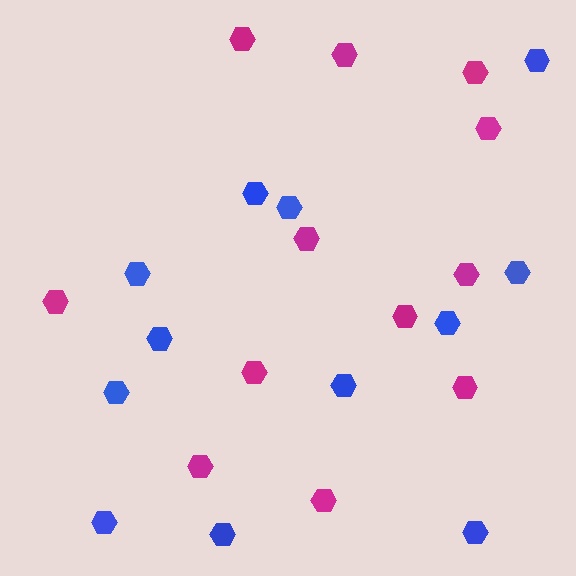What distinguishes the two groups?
There are 2 groups: one group of blue hexagons (12) and one group of magenta hexagons (12).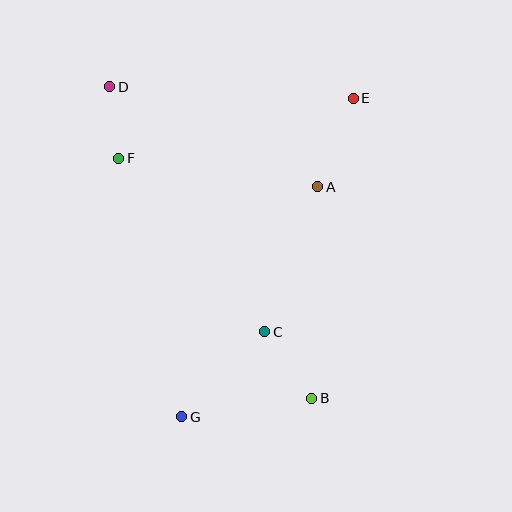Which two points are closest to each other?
Points D and F are closest to each other.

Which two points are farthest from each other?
Points B and D are farthest from each other.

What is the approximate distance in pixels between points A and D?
The distance between A and D is approximately 231 pixels.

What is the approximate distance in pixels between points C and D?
The distance between C and D is approximately 290 pixels.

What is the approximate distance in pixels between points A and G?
The distance between A and G is approximately 267 pixels.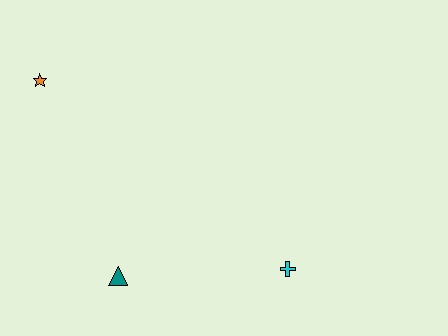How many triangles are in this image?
There is 1 triangle.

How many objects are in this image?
There are 3 objects.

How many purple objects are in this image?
There are no purple objects.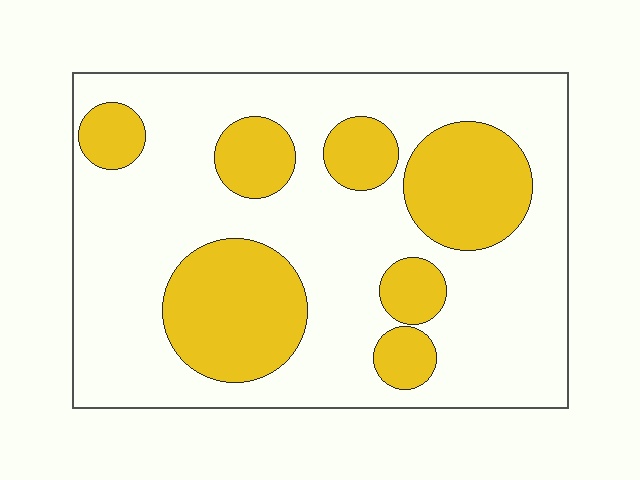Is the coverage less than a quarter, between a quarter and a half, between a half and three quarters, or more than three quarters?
Between a quarter and a half.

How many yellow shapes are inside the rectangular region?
7.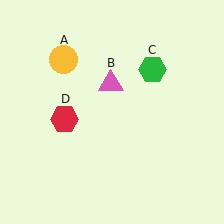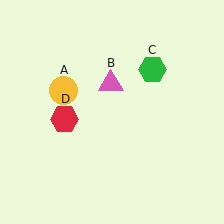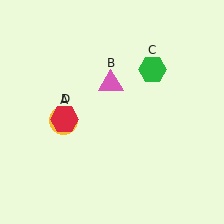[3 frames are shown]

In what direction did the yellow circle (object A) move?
The yellow circle (object A) moved down.